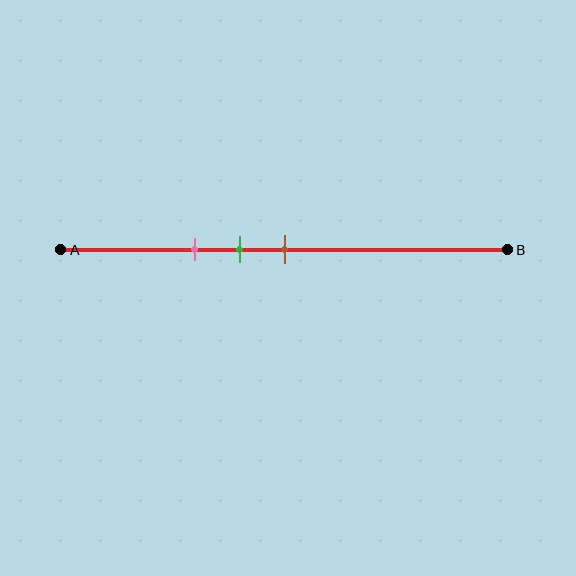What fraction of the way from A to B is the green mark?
The green mark is approximately 40% (0.4) of the way from A to B.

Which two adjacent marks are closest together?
The green and brown marks are the closest adjacent pair.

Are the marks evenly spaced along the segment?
Yes, the marks are approximately evenly spaced.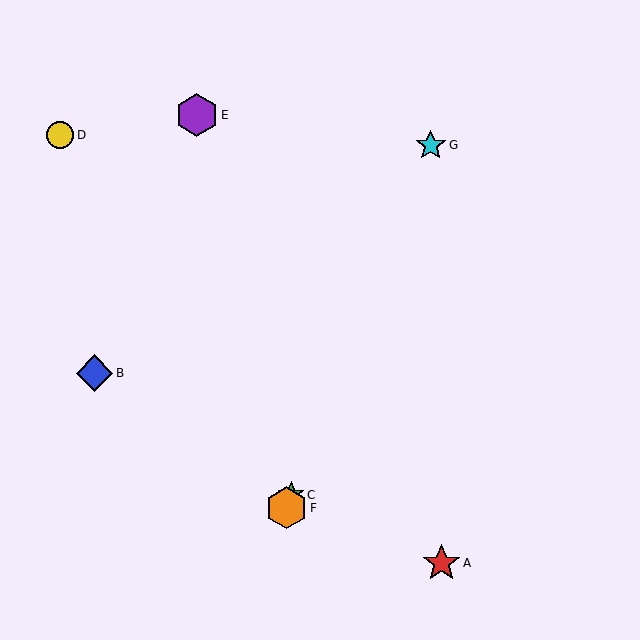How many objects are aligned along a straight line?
3 objects (C, F, G) are aligned along a straight line.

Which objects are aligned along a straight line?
Objects C, F, G are aligned along a straight line.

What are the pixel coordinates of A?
Object A is at (441, 563).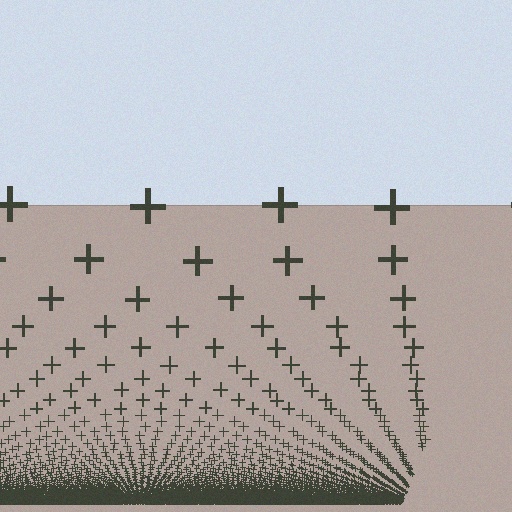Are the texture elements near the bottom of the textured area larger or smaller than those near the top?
Smaller. The gradient is inverted — elements near the bottom are smaller and denser.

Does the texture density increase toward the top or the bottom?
Density increases toward the bottom.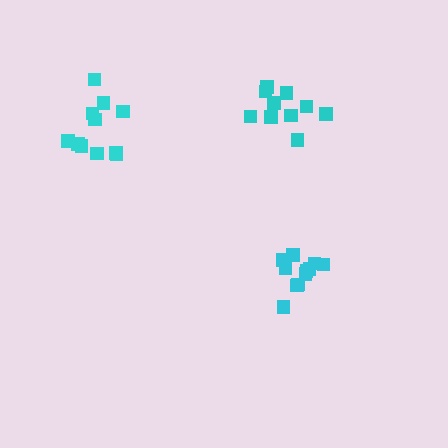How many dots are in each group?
Group 1: 11 dots, Group 2: 10 dots, Group 3: 11 dots (32 total).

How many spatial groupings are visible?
There are 3 spatial groupings.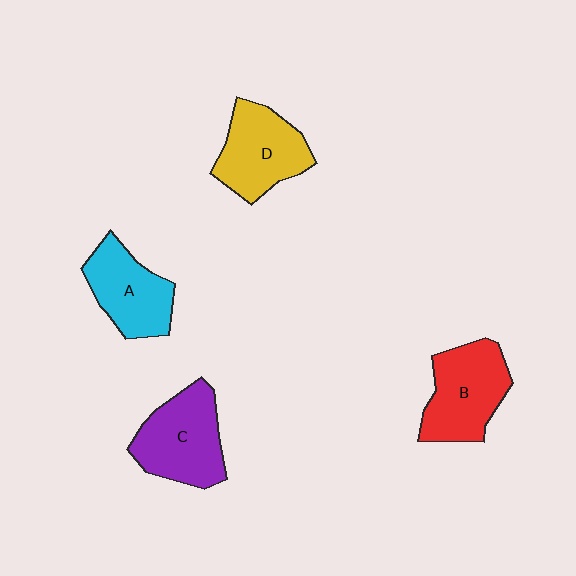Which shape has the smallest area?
Shape A (cyan).